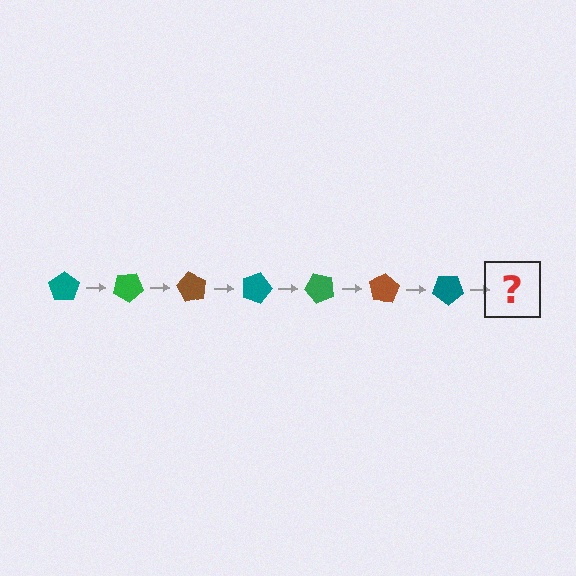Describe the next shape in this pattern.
It should be a green pentagon, rotated 210 degrees from the start.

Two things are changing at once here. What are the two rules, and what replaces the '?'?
The two rules are that it rotates 30 degrees each step and the color cycles through teal, green, and brown. The '?' should be a green pentagon, rotated 210 degrees from the start.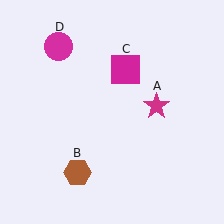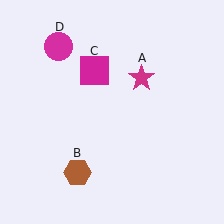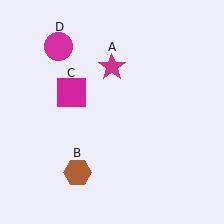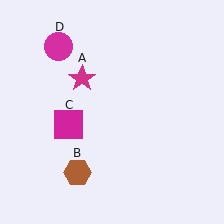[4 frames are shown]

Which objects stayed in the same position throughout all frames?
Brown hexagon (object B) and magenta circle (object D) remained stationary.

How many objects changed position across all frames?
2 objects changed position: magenta star (object A), magenta square (object C).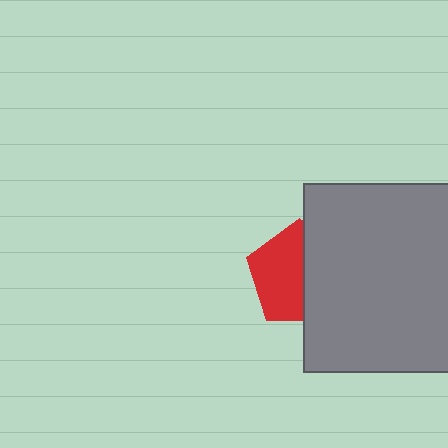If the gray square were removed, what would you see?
You would see the complete red pentagon.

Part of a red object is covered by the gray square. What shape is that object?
It is a pentagon.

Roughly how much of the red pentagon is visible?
About half of it is visible (roughly 55%).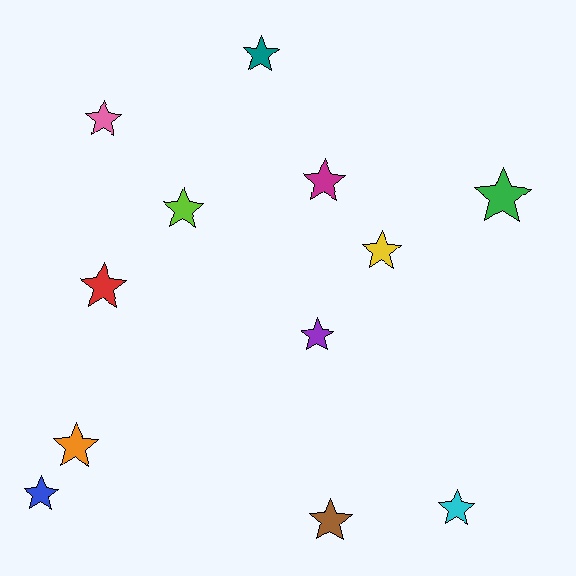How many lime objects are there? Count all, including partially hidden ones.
There is 1 lime object.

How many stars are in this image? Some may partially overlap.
There are 12 stars.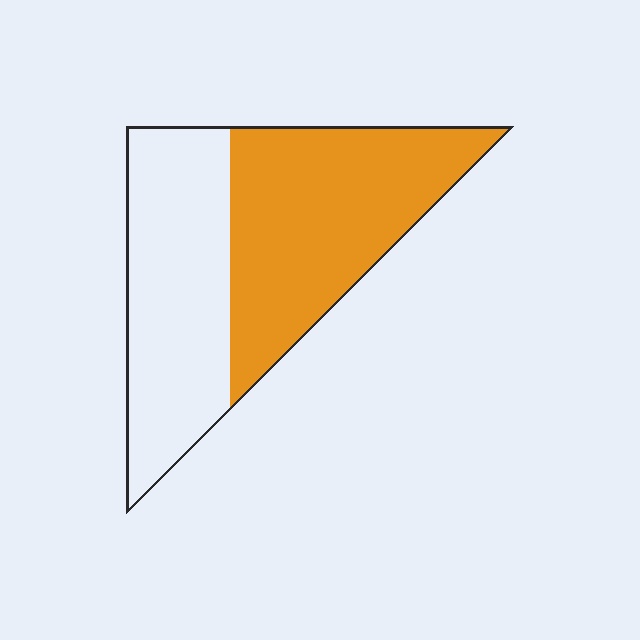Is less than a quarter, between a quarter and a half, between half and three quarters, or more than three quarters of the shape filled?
Between half and three quarters.